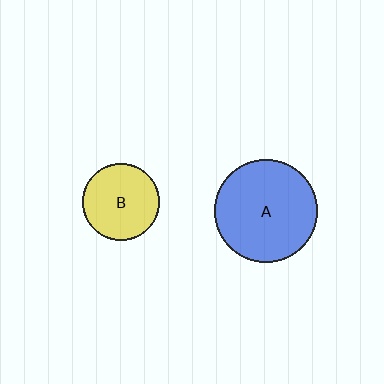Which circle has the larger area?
Circle A (blue).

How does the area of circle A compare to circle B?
Approximately 1.8 times.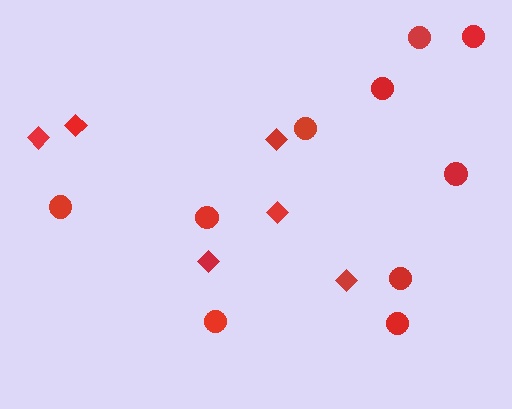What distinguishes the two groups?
There are 2 groups: one group of circles (10) and one group of diamonds (6).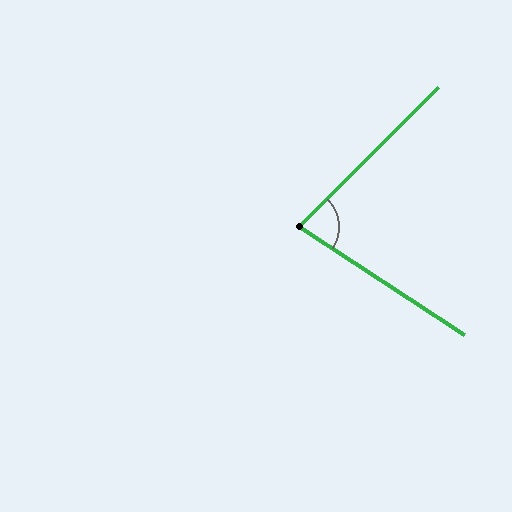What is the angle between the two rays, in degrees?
Approximately 78 degrees.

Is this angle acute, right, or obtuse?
It is acute.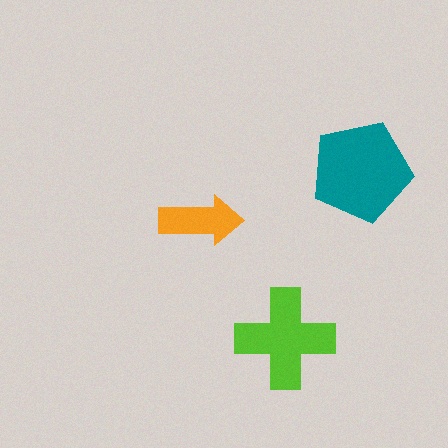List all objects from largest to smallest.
The teal pentagon, the lime cross, the orange arrow.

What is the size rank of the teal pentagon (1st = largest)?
1st.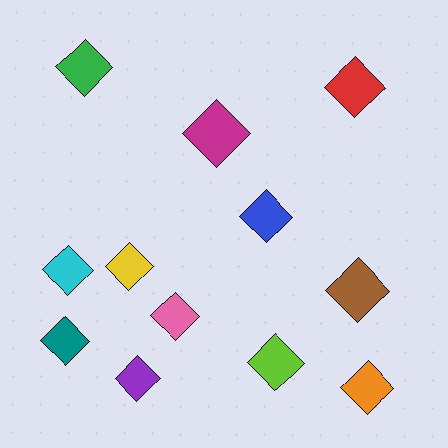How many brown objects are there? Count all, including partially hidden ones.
There is 1 brown object.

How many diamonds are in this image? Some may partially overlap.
There are 12 diamonds.